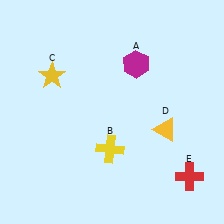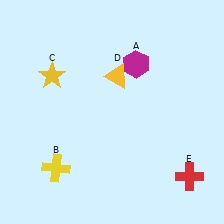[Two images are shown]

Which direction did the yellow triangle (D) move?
The yellow triangle (D) moved up.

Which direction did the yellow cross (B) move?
The yellow cross (B) moved left.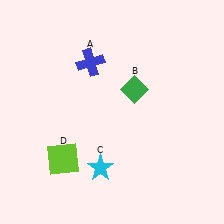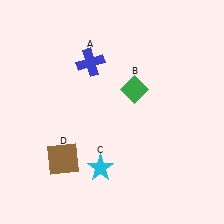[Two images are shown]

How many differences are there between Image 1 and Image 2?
There is 1 difference between the two images.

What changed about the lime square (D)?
In Image 1, D is lime. In Image 2, it changed to brown.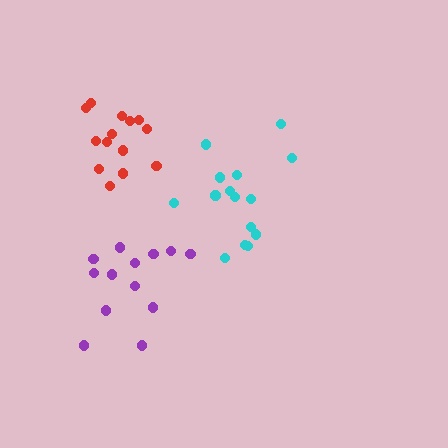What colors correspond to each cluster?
The clusters are colored: cyan, red, purple.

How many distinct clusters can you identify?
There are 3 distinct clusters.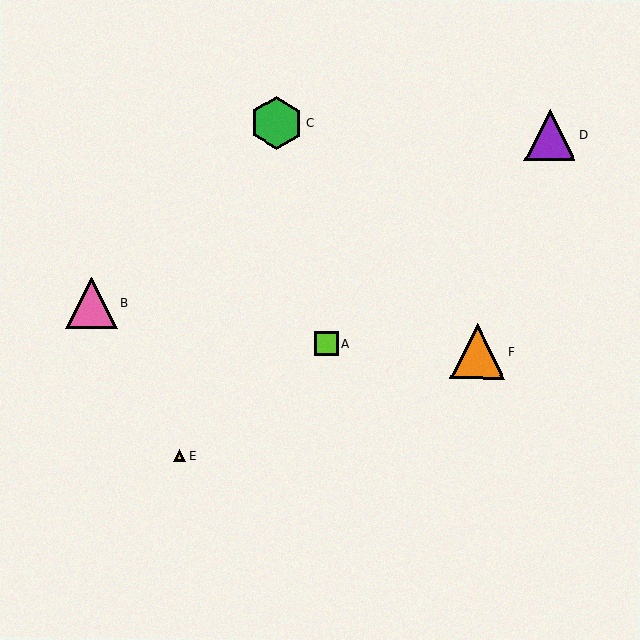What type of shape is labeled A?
Shape A is a lime square.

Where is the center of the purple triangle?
The center of the purple triangle is at (550, 135).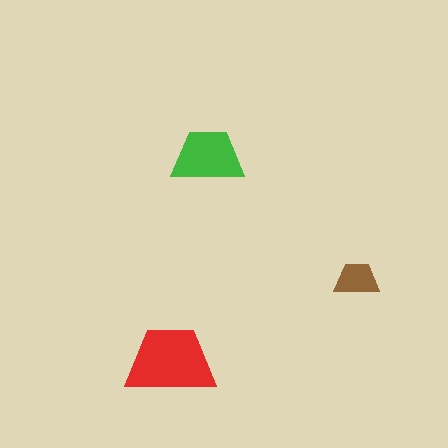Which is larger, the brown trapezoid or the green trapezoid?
The green one.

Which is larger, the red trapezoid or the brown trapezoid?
The red one.